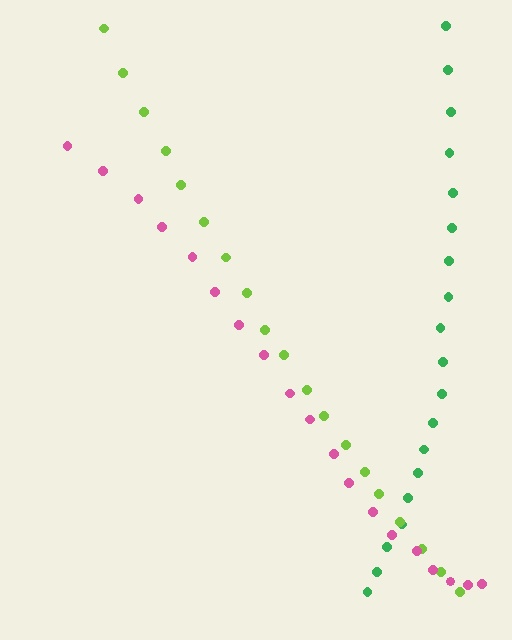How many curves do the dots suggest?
There are 3 distinct paths.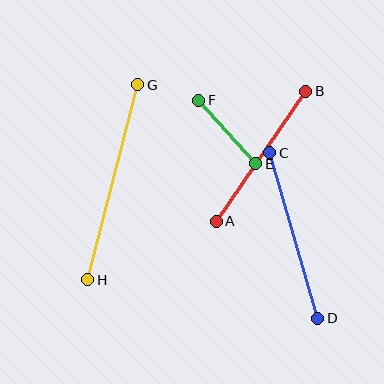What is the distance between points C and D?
The distance is approximately 172 pixels.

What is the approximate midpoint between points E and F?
The midpoint is at approximately (227, 132) pixels.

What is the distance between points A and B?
The distance is approximately 158 pixels.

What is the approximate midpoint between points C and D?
The midpoint is at approximately (294, 235) pixels.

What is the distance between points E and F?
The distance is approximately 85 pixels.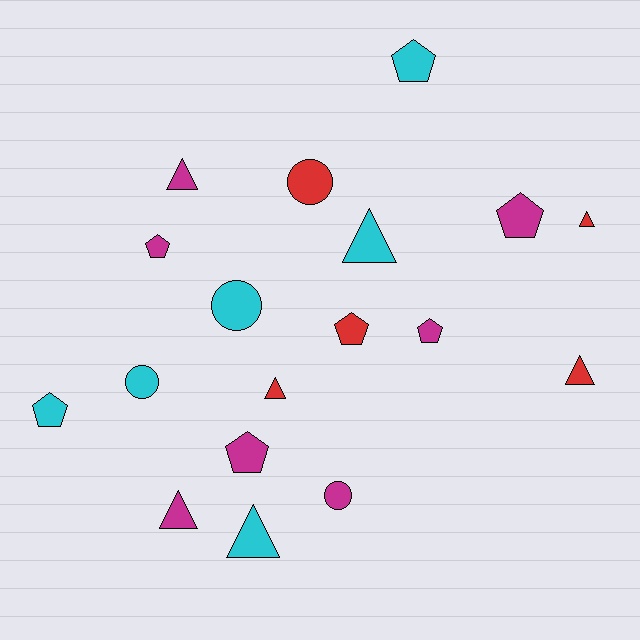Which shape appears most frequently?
Pentagon, with 7 objects.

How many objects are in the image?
There are 18 objects.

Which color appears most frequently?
Magenta, with 7 objects.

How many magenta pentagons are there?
There are 4 magenta pentagons.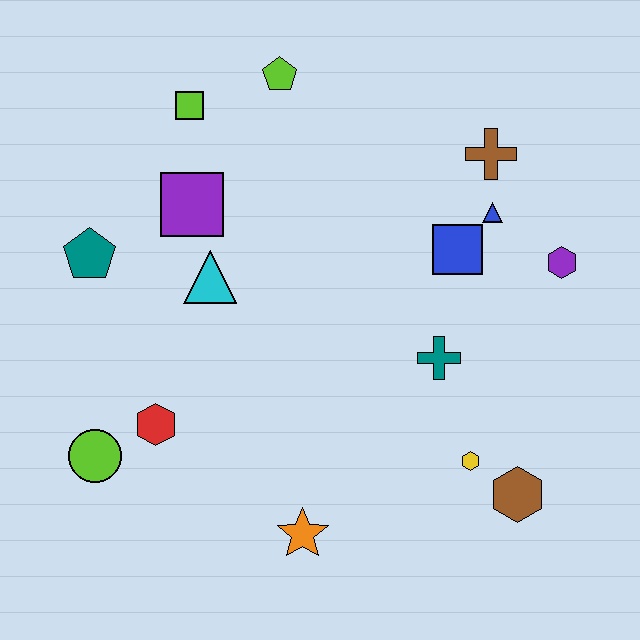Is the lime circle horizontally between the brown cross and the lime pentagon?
No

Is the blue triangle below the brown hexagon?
No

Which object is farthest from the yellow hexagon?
The lime square is farthest from the yellow hexagon.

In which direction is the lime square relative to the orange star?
The lime square is above the orange star.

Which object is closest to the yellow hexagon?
The brown hexagon is closest to the yellow hexagon.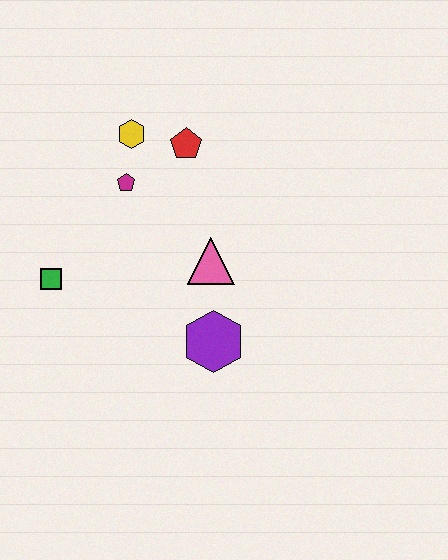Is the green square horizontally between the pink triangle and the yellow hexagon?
No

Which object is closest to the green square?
The magenta pentagon is closest to the green square.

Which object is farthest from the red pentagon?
The purple hexagon is farthest from the red pentagon.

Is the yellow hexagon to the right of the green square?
Yes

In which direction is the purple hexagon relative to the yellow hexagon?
The purple hexagon is below the yellow hexagon.